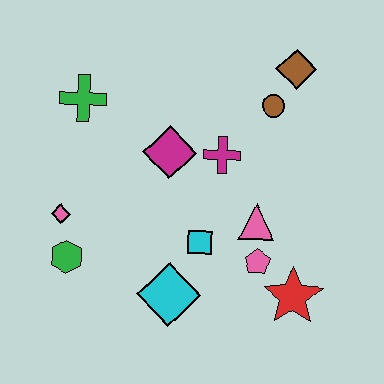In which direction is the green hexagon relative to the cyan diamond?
The green hexagon is to the left of the cyan diamond.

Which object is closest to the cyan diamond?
The cyan square is closest to the cyan diamond.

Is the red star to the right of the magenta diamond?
Yes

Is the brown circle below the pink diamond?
No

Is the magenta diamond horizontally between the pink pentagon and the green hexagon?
Yes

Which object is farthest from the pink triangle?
The green cross is farthest from the pink triangle.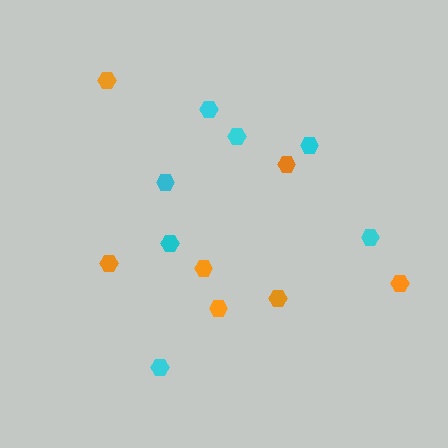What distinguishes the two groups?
There are 2 groups: one group of orange hexagons (7) and one group of cyan hexagons (7).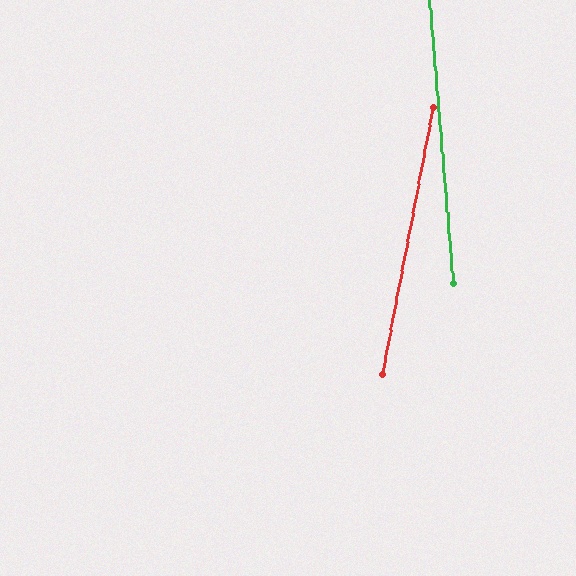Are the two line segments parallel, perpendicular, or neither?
Neither parallel nor perpendicular — they differ by about 16°.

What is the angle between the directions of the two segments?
Approximately 16 degrees.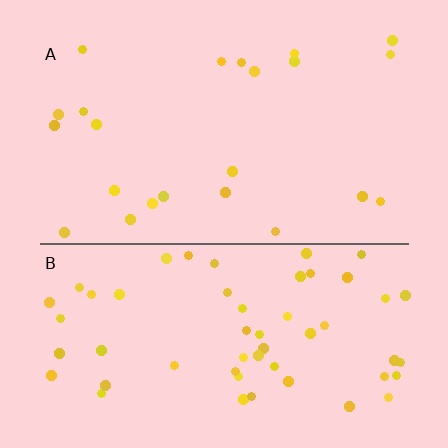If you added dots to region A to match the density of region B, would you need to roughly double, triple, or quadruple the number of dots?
Approximately double.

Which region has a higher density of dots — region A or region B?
B (the bottom).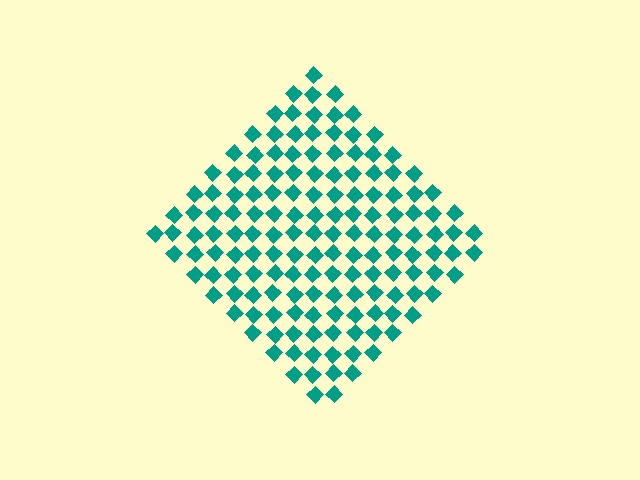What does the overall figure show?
The overall figure shows a diamond.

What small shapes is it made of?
It is made of small diamonds.